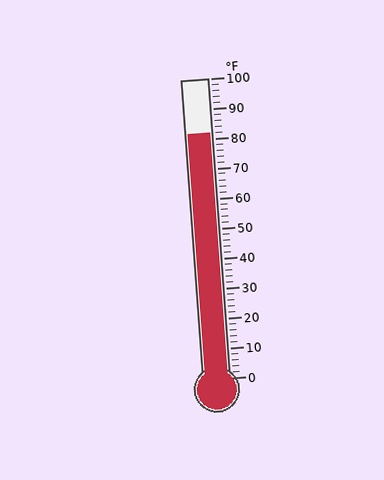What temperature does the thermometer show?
The thermometer shows approximately 82°F.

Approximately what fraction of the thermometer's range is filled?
The thermometer is filled to approximately 80% of its range.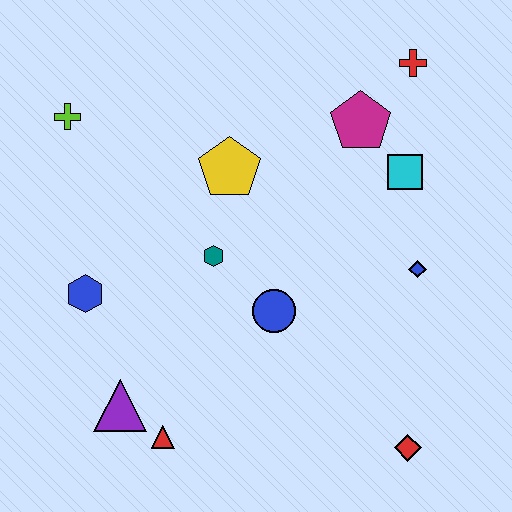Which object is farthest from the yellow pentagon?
The red diamond is farthest from the yellow pentagon.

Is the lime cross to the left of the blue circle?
Yes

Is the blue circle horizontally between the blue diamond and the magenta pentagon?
No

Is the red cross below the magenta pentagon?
No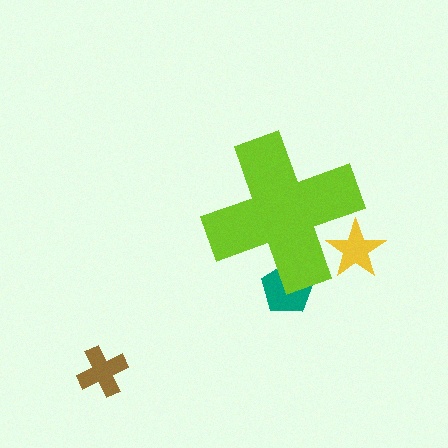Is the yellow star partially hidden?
Yes, the yellow star is partially hidden behind the lime cross.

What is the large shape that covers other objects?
A lime cross.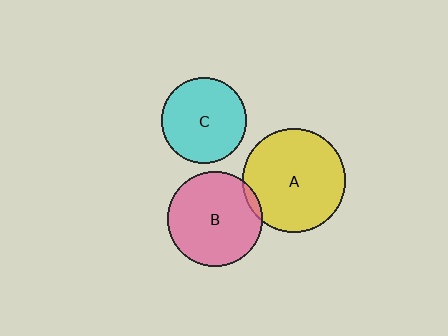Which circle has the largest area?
Circle A (yellow).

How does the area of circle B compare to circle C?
Approximately 1.2 times.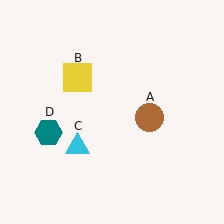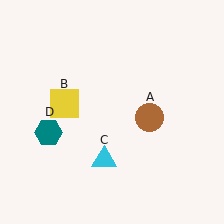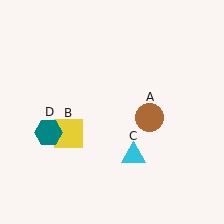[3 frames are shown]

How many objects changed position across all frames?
2 objects changed position: yellow square (object B), cyan triangle (object C).